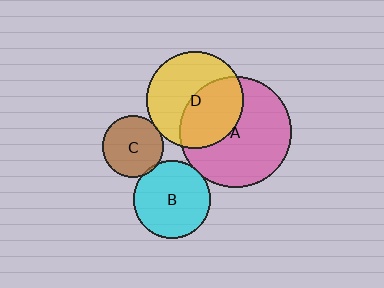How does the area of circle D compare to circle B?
Approximately 1.6 times.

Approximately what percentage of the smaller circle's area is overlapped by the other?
Approximately 45%.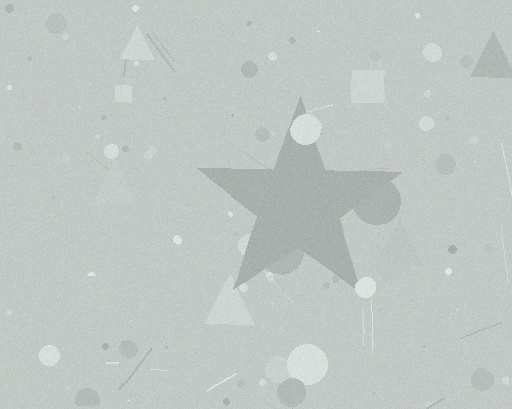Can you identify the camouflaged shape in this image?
The camouflaged shape is a star.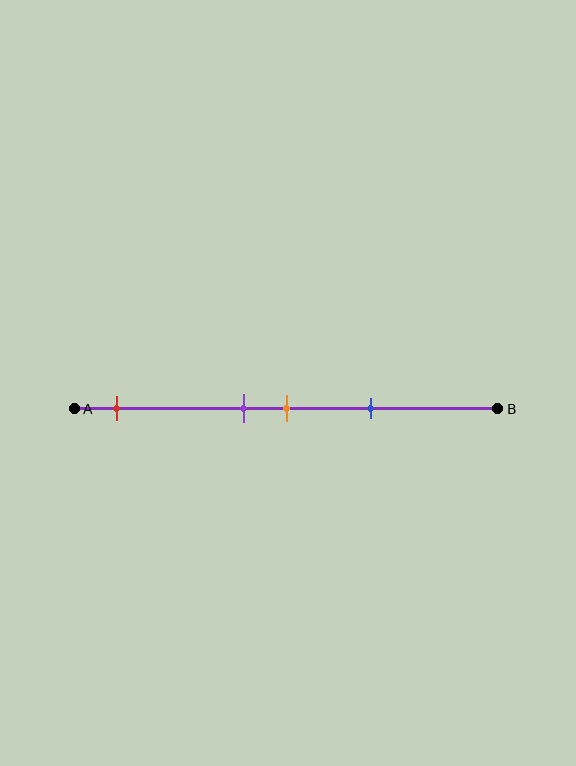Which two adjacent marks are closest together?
The purple and orange marks are the closest adjacent pair.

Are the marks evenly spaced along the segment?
No, the marks are not evenly spaced.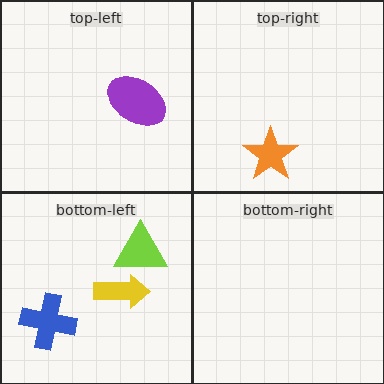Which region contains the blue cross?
The bottom-left region.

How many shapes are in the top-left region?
1.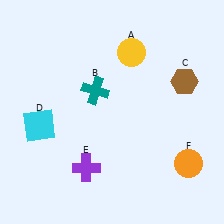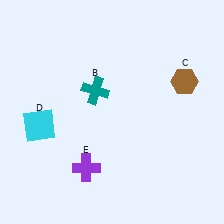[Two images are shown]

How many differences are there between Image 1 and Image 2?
There are 2 differences between the two images.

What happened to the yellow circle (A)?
The yellow circle (A) was removed in Image 2. It was in the top-right area of Image 1.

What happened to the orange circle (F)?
The orange circle (F) was removed in Image 2. It was in the bottom-right area of Image 1.